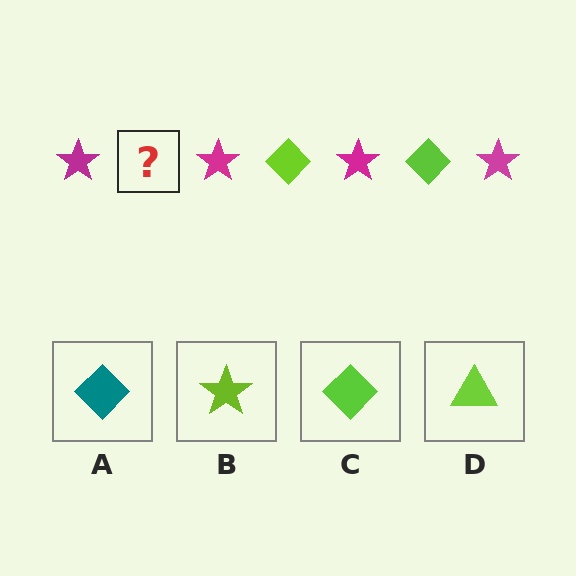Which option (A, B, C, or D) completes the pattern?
C.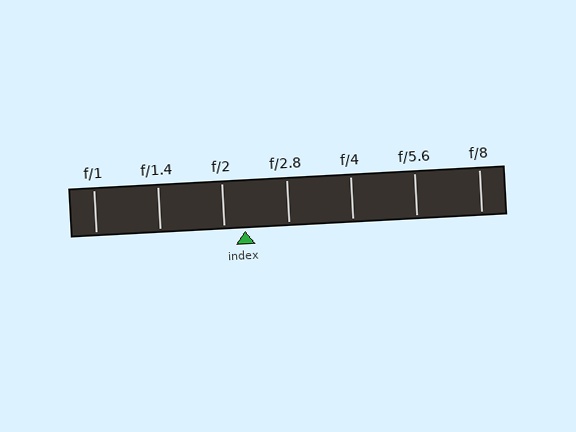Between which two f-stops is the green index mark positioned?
The index mark is between f/2 and f/2.8.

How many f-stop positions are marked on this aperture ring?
There are 7 f-stop positions marked.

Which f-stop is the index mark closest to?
The index mark is closest to f/2.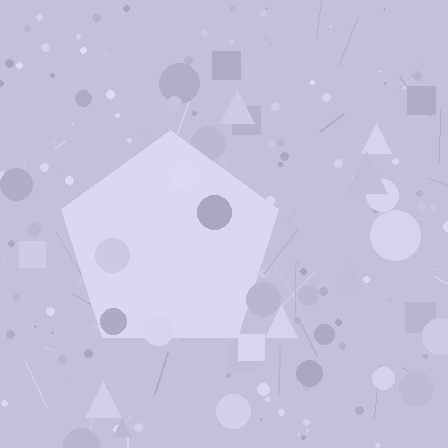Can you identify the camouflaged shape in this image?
The camouflaged shape is a pentagon.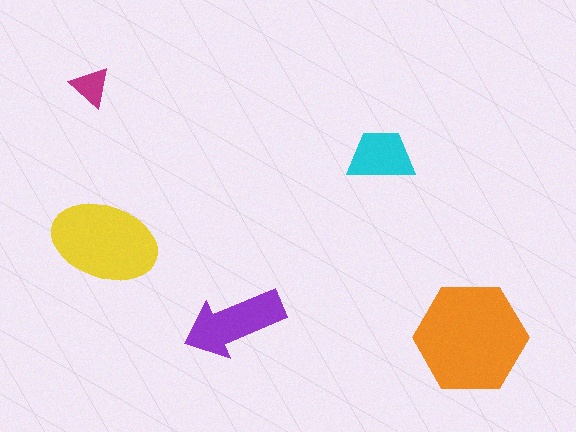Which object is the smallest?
The magenta triangle.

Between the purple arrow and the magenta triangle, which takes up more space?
The purple arrow.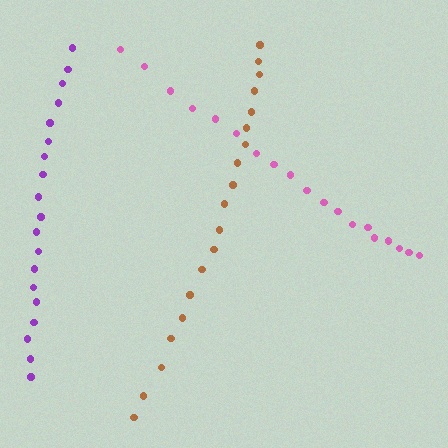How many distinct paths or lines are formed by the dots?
There are 3 distinct paths.